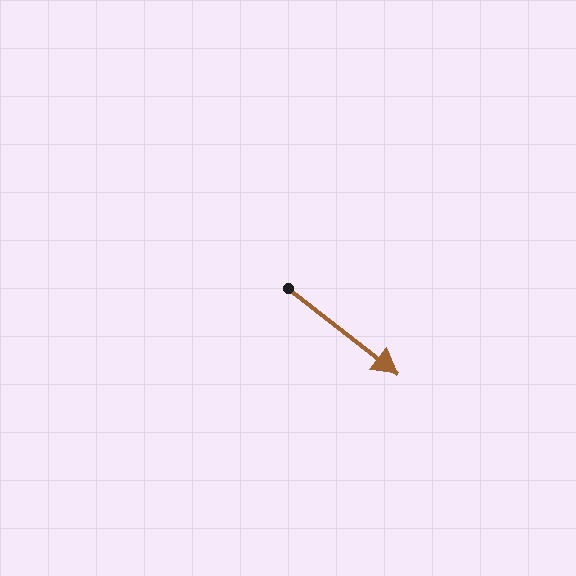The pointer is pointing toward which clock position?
Roughly 4 o'clock.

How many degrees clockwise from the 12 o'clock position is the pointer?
Approximately 128 degrees.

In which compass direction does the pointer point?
Southeast.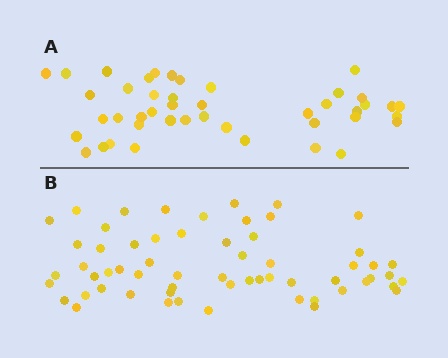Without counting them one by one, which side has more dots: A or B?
Region B (the bottom region) has more dots.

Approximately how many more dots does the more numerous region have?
Region B has approximately 15 more dots than region A.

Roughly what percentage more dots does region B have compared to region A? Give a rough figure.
About 35% more.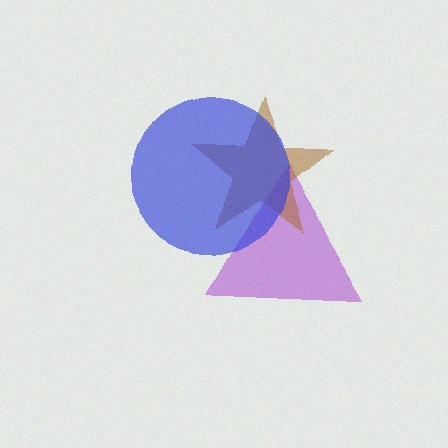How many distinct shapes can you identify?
There are 3 distinct shapes: a purple triangle, a brown star, a blue circle.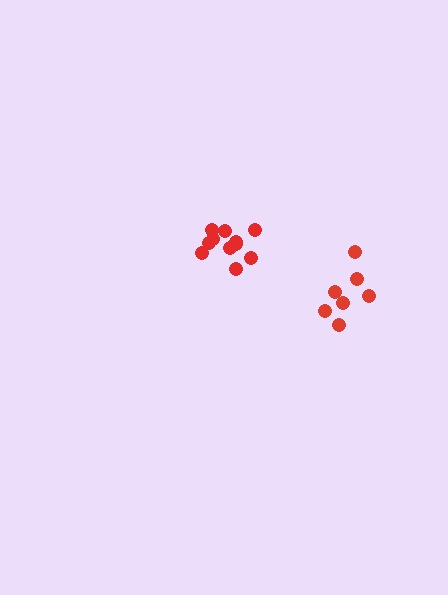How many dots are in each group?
Group 1: 11 dots, Group 2: 7 dots (18 total).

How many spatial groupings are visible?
There are 2 spatial groupings.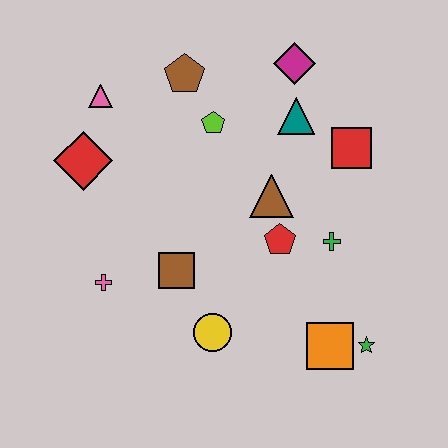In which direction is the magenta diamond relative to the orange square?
The magenta diamond is above the orange square.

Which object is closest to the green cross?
The red pentagon is closest to the green cross.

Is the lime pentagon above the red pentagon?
Yes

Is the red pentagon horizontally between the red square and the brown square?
Yes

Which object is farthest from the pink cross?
The magenta diamond is farthest from the pink cross.